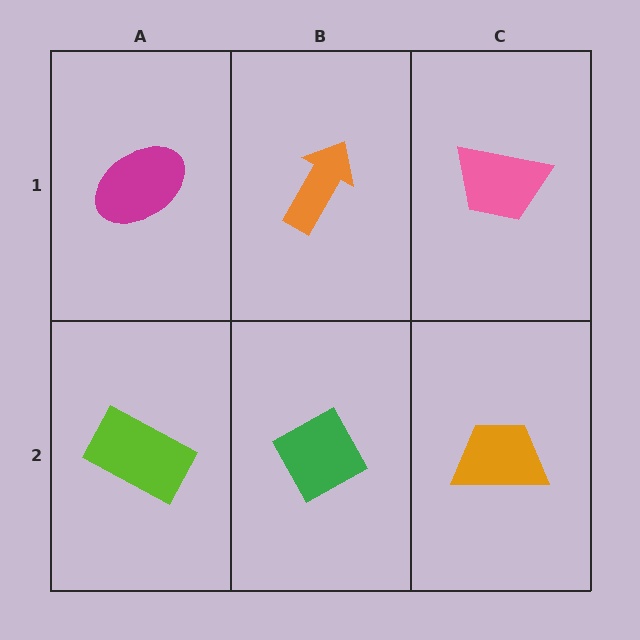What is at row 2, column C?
An orange trapezoid.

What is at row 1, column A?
A magenta ellipse.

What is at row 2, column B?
A green diamond.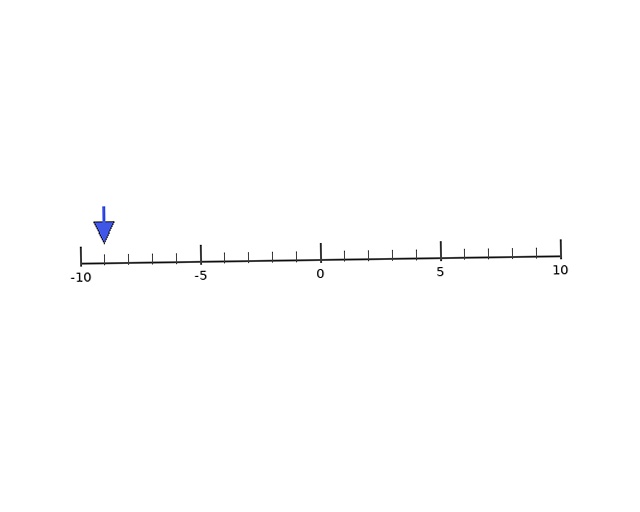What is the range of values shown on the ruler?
The ruler shows values from -10 to 10.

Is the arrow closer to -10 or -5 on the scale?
The arrow is closer to -10.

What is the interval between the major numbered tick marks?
The major tick marks are spaced 5 units apart.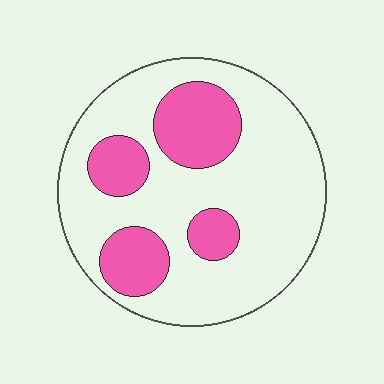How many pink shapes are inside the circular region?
4.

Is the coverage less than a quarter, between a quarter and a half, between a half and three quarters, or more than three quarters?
Between a quarter and a half.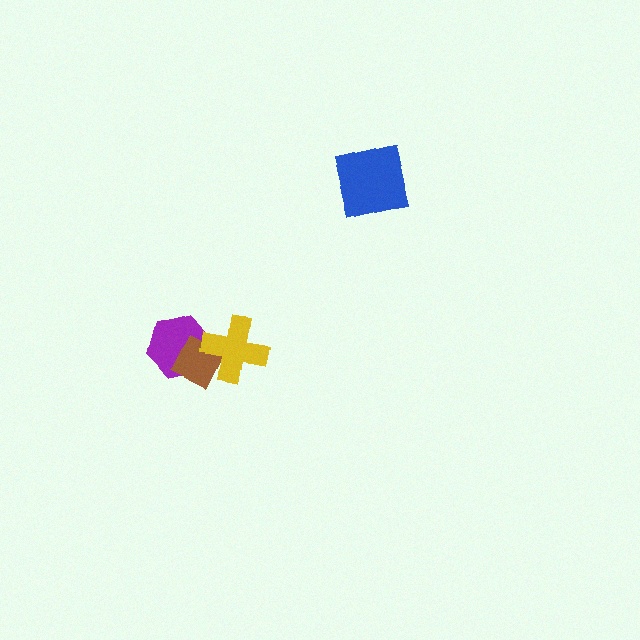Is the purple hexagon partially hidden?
Yes, it is partially covered by another shape.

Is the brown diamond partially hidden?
Yes, it is partially covered by another shape.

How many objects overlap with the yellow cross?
2 objects overlap with the yellow cross.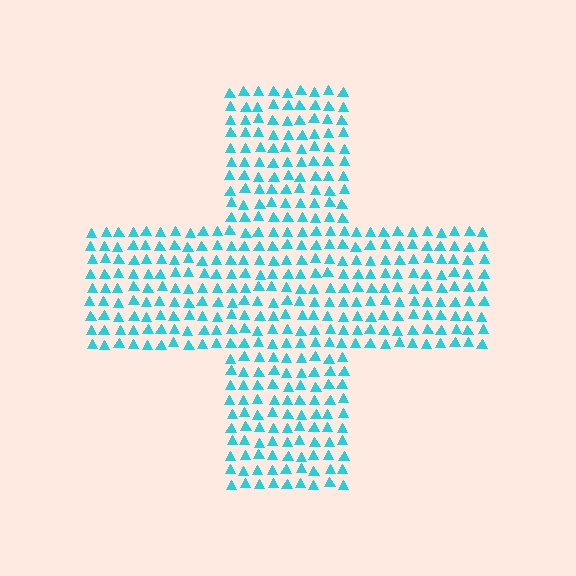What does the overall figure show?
The overall figure shows a cross.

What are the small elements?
The small elements are triangles.